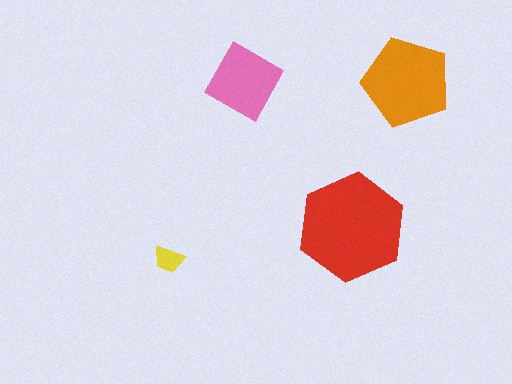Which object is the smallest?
The yellow trapezoid.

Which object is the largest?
The red hexagon.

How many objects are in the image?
There are 4 objects in the image.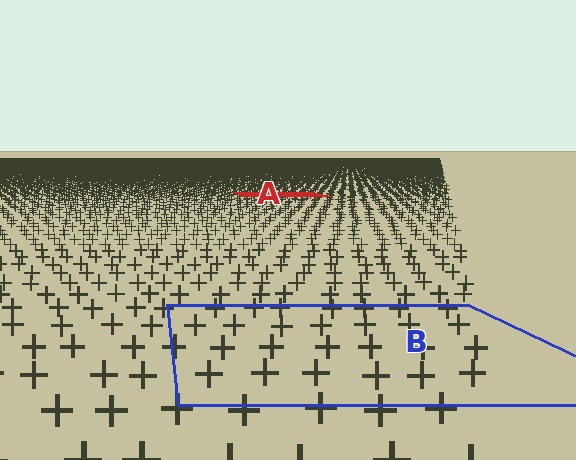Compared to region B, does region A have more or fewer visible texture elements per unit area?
Region A has more texture elements per unit area — they are packed more densely because it is farther away.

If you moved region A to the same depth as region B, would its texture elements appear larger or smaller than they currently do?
They would appear larger. At a closer depth, the same texture elements are projected at a bigger on-screen size.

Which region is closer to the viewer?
Region B is closer. The texture elements there are larger and more spread out.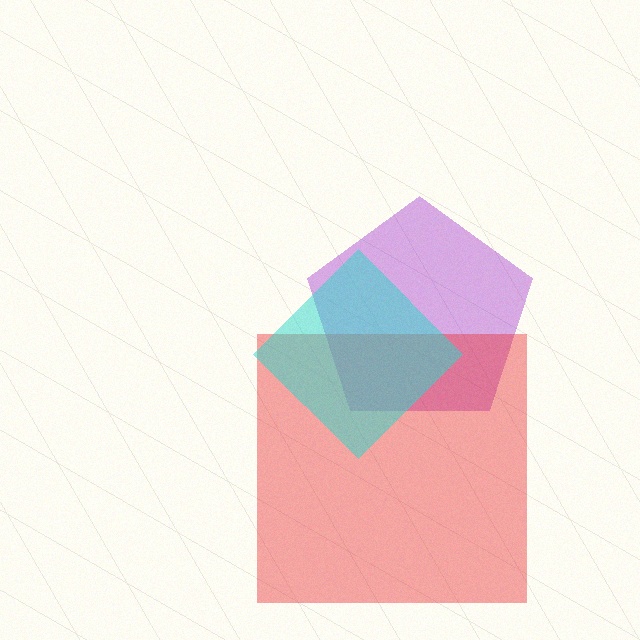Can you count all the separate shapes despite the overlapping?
Yes, there are 3 separate shapes.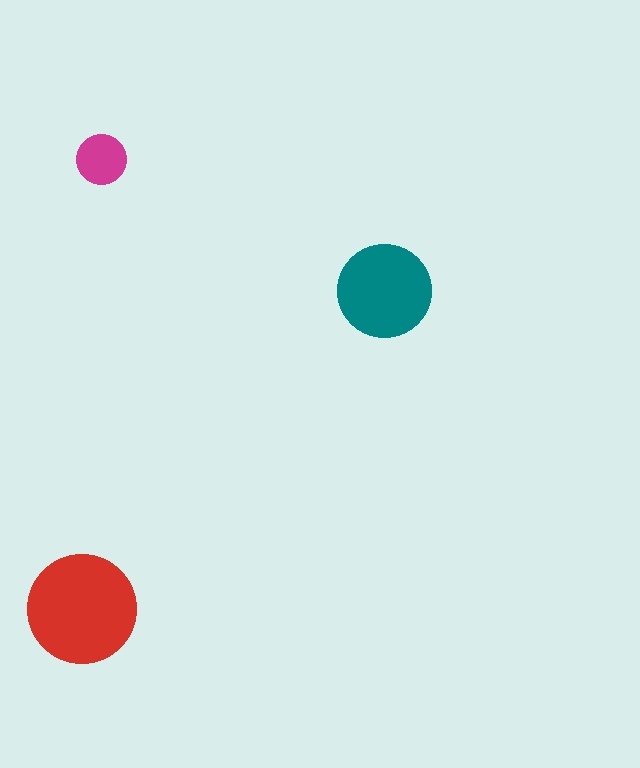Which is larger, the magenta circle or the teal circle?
The teal one.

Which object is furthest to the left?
The red circle is leftmost.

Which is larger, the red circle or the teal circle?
The red one.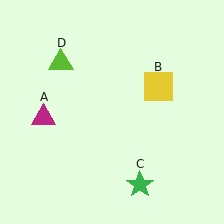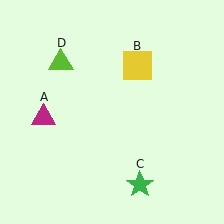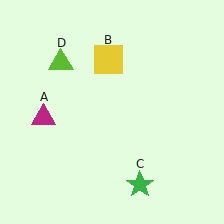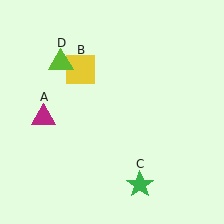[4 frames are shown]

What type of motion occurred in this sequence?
The yellow square (object B) rotated counterclockwise around the center of the scene.